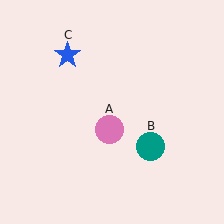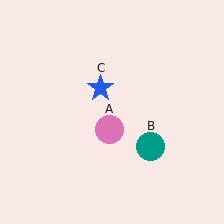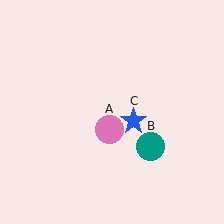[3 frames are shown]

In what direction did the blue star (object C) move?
The blue star (object C) moved down and to the right.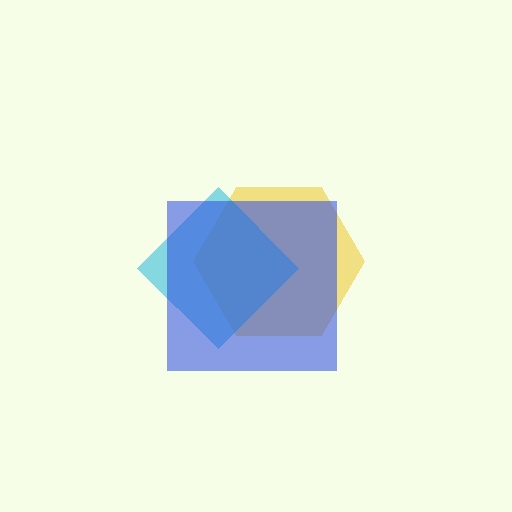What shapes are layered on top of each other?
The layered shapes are: a yellow hexagon, a cyan diamond, a blue square.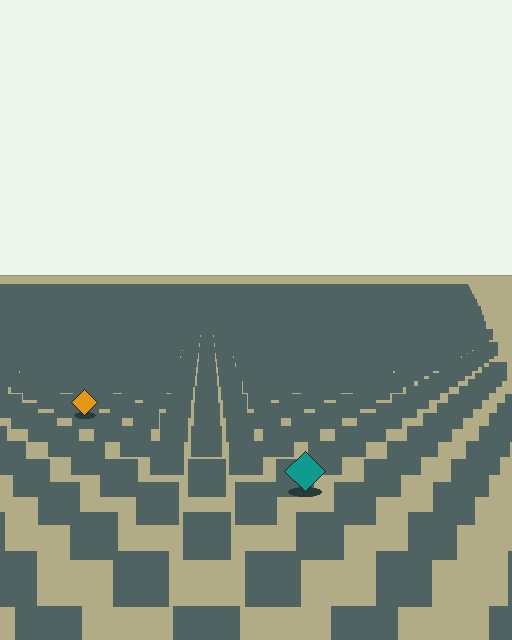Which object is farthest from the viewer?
The orange diamond is farthest from the viewer. It appears smaller and the ground texture around it is denser.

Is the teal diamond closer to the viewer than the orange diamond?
Yes. The teal diamond is closer — you can tell from the texture gradient: the ground texture is coarser near it.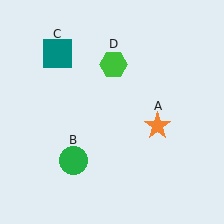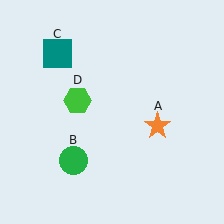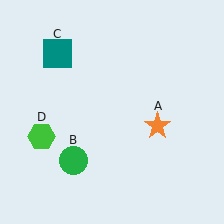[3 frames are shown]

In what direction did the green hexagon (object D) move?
The green hexagon (object D) moved down and to the left.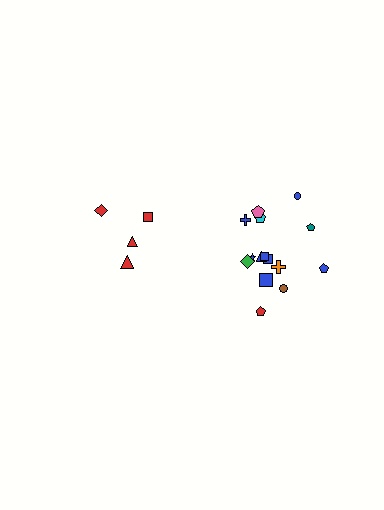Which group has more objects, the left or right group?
The right group.